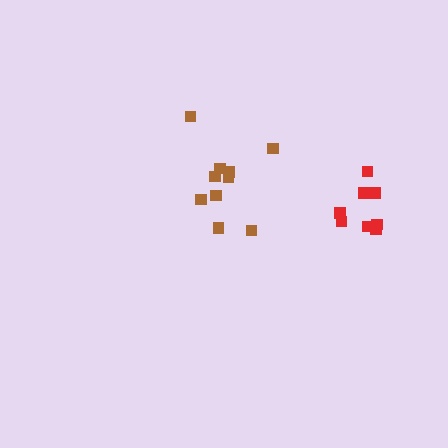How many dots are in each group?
Group 1: 8 dots, Group 2: 10 dots (18 total).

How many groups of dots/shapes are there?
There are 2 groups.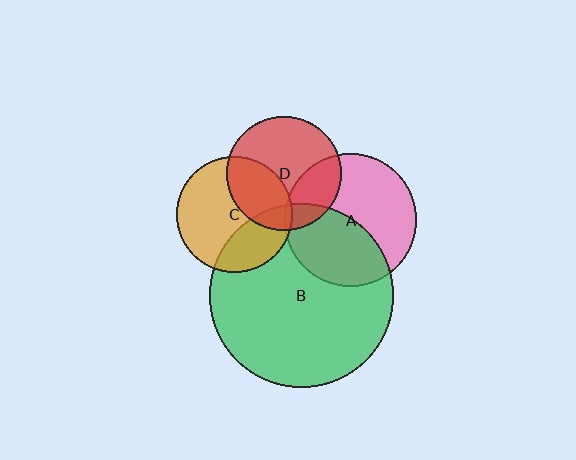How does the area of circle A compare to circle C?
Approximately 1.3 times.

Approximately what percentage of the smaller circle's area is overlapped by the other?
Approximately 30%.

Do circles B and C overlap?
Yes.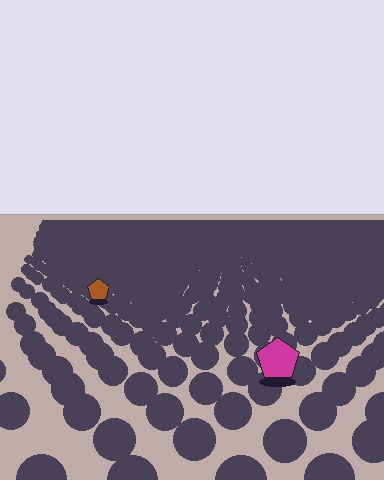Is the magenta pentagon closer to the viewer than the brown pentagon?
Yes. The magenta pentagon is closer — you can tell from the texture gradient: the ground texture is coarser near it.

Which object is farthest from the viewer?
The brown pentagon is farthest from the viewer. It appears smaller and the ground texture around it is denser.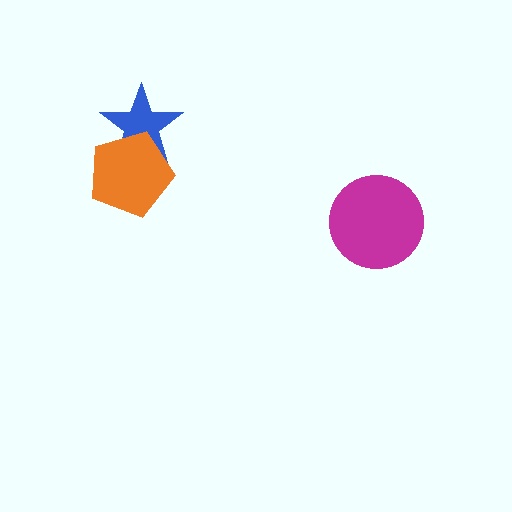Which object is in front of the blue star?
The orange pentagon is in front of the blue star.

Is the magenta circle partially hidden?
No, no other shape covers it.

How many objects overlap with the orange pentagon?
1 object overlaps with the orange pentagon.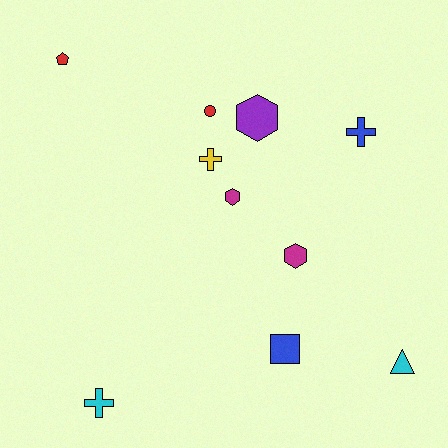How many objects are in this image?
There are 10 objects.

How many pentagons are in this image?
There is 1 pentagon.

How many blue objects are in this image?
There are 2 blue objects.